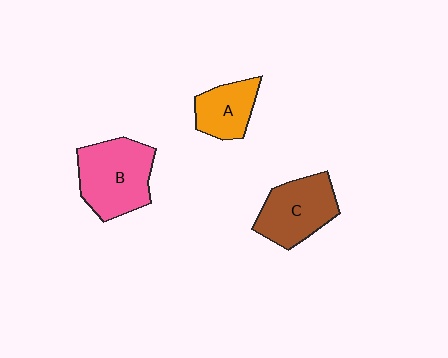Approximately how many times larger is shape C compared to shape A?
Approximately 1.4 times.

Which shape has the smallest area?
Shape A (orange).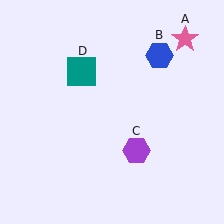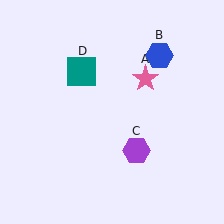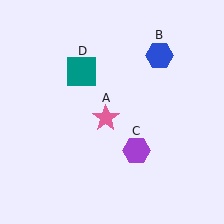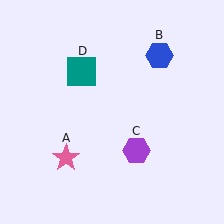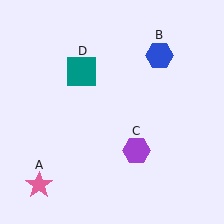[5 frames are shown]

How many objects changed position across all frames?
1 object changed position: pink star (object A).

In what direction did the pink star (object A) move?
The pink star (object A) moved down and to the left.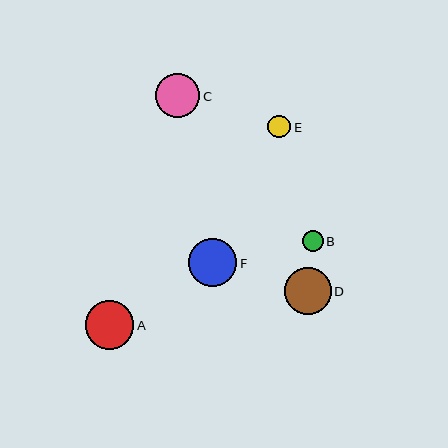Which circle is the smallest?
Circle B is the smallest with a size of approximately 21 pixels.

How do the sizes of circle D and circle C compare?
Circle D and circle C are approximately the same size.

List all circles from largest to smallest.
From largest to smallest: A, F, D, C, E, B.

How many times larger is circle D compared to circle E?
Circle D is approximately 2.1 times the size of circle E.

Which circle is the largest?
Circle A is the largest with a size of approximately 49 pixels.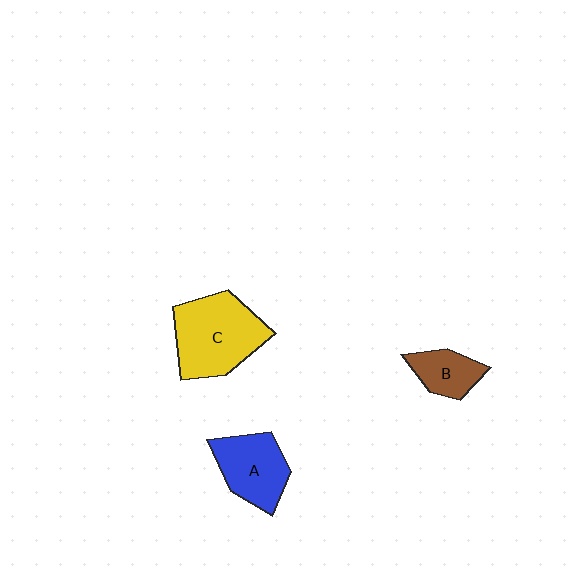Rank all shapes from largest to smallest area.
From largest to smallest: C (yellow), A (blue), B (brown).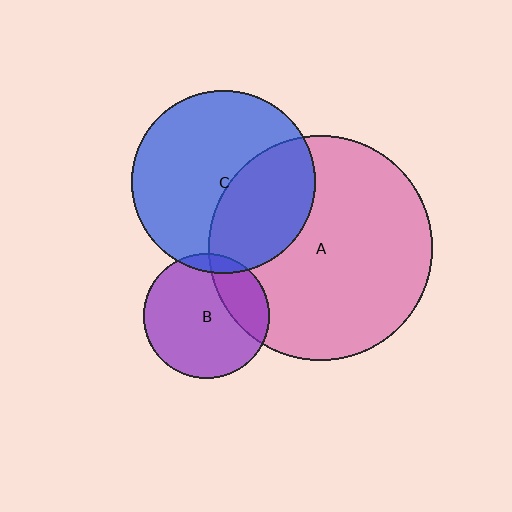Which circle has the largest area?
Circle A (pink).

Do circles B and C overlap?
Yes.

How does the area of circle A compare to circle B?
Approximately 3.2 times.